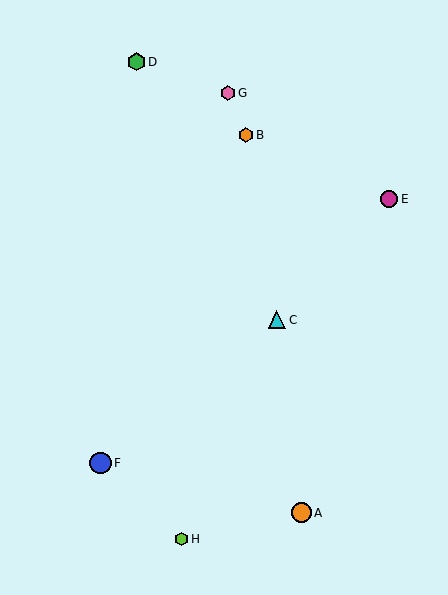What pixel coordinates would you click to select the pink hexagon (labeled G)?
Click at (228, 93) to select the pink hexagon G.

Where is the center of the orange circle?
The center of the orange circle is at (302, 513).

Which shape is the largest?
The blue circle (labeled F) is the largest.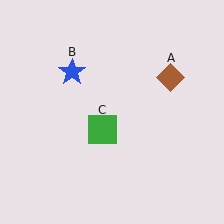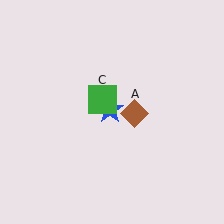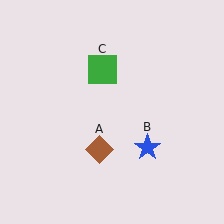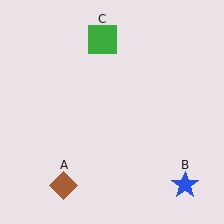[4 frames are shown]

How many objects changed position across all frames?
3 objects changed position: brown diamond (object A), blue star (object B), green square (object C).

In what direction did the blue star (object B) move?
The blue star (object B) moved down and to the right.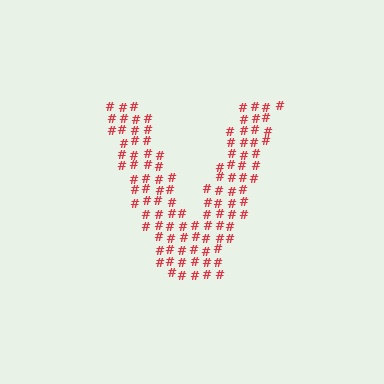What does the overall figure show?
The overall figure shows the letter V.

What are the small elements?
The small elements are hash symbols.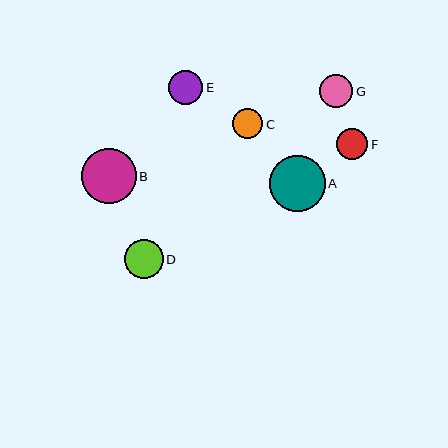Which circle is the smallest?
Circle C is the smallest with a size of approximately 30 pixels.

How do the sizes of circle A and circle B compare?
Circle A and circle B are approximately the same size.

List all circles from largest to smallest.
From largest to smallest: A, B, D, E, G, F, C.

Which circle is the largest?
Circle A is the largest with a size of approximately 56 pixels.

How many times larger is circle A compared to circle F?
Circle A is approximately 1.8 times the size of circle F.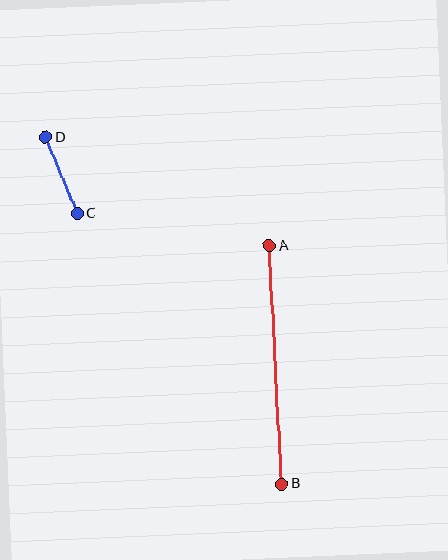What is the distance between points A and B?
The distance is approximately 239 pixels.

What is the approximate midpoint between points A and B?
The midpoint is at approximately (275, 365) pixels.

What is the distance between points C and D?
The distance is approximately 83 pixels.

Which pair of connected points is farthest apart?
Points A and B are farthest apart.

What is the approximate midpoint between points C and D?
The midpoint is at approximately (61, 175) pixels.